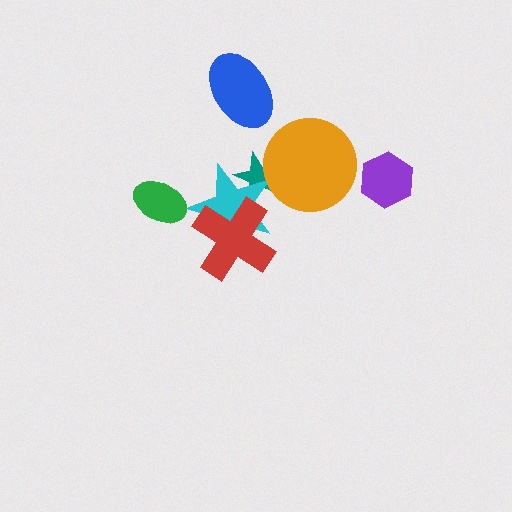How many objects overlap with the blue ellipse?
0 objects overlap with the blue ellipse.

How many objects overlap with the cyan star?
2 objects overlap with the cyan star.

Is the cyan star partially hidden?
Yes, it is partially covered by another shape.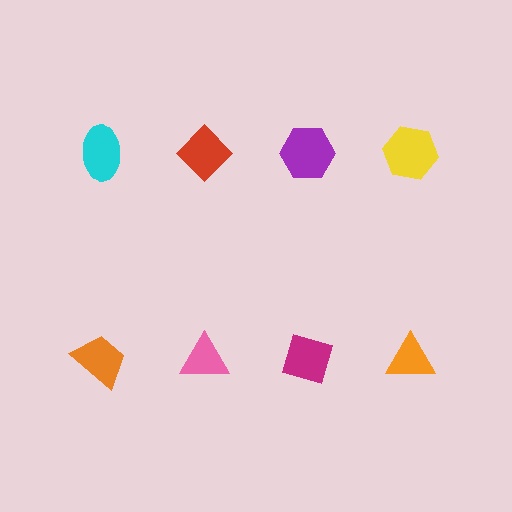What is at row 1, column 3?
A purple hexagon.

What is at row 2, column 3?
A magenta diamond.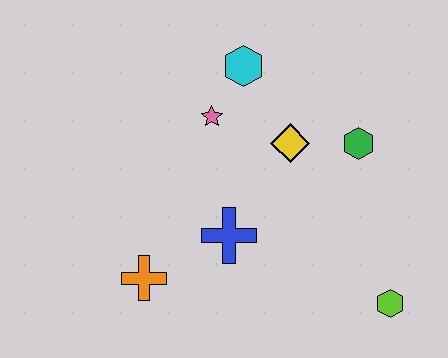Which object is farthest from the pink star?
The lime hexagon is farthest from the pink star.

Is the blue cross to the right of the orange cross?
Yes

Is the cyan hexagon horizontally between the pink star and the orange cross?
No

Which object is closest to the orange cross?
The blue cross is closest to the orange cross.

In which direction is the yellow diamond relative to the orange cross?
The yellow diamond is to the right of the orange cross.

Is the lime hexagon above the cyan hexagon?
No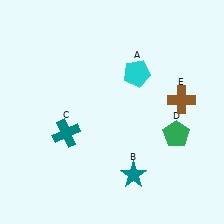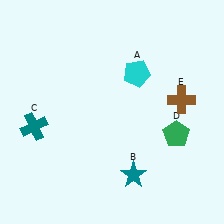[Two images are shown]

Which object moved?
The teal cross (C) moved left.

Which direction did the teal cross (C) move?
The teal cross (C) moved left.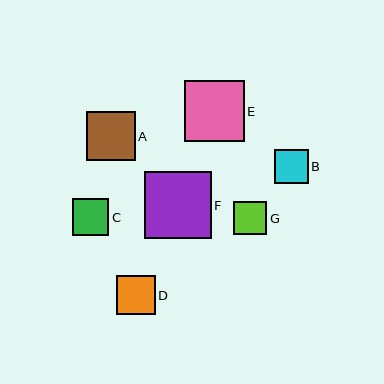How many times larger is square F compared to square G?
Square F is approximately 2.0 times the size of square G.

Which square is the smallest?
Square G is the smallest with a size of approximately 33 pixels.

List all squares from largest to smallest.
From largest to smallest: F, E, A, D, C, B, G.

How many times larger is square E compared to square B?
Square E is approximately 1.8 times the size of square B.